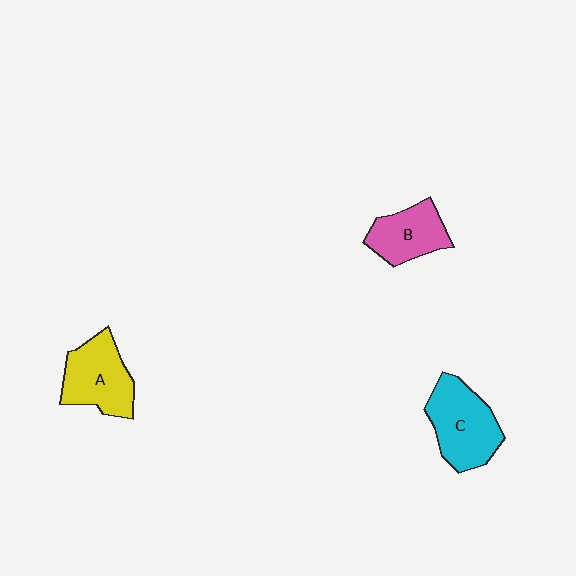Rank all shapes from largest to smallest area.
From largest to smallest: C (cyan), A (yellow), B (pink).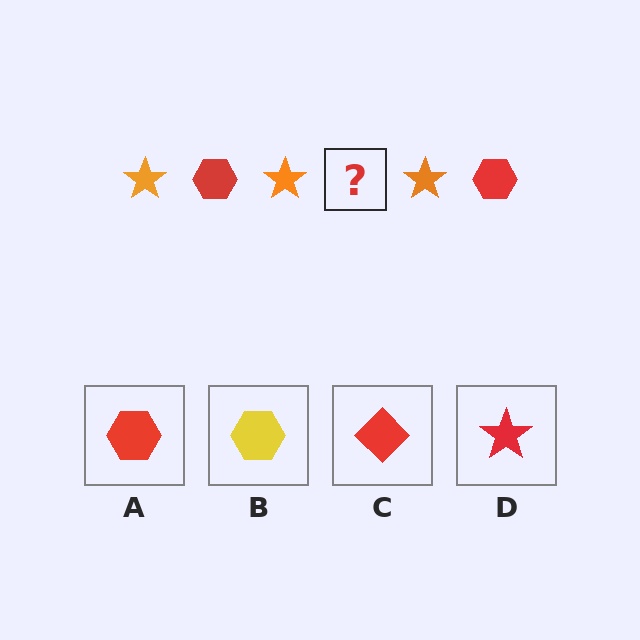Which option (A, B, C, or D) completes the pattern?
A.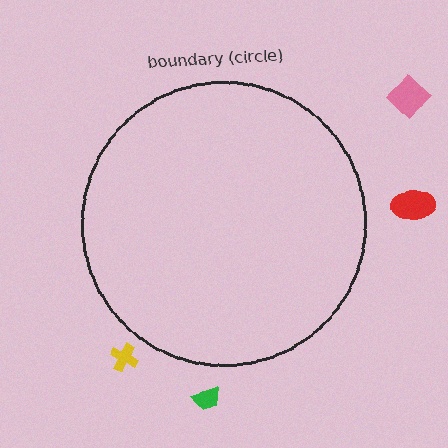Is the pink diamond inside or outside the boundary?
Outside.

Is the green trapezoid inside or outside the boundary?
Outside.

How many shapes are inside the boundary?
0 inside, 4 outside.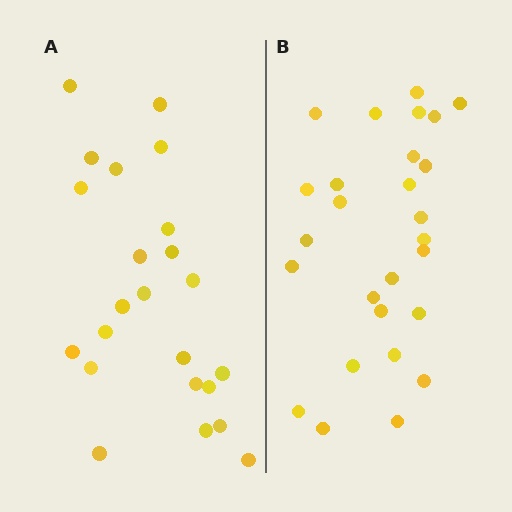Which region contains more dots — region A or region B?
Region B (the right region) has more dots.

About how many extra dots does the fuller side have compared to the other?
Region B has about 4 more dots than region A.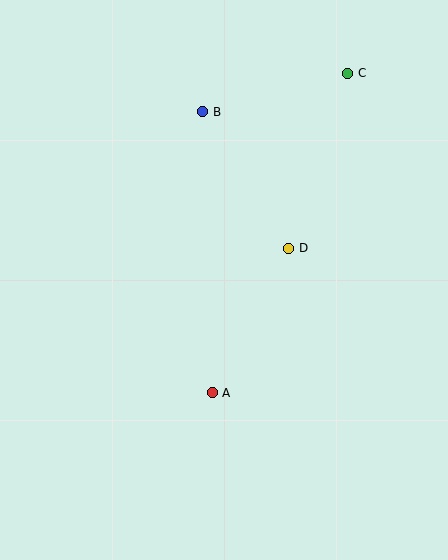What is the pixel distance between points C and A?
The distance between C and A is 347 pixels.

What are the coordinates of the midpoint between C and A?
The midpoint between C and A is at (280, 233).